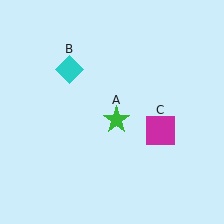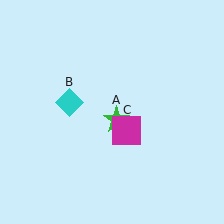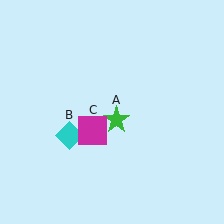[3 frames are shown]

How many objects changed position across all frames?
2 objects changed position: cyan diamond (object B), magenta square (object C).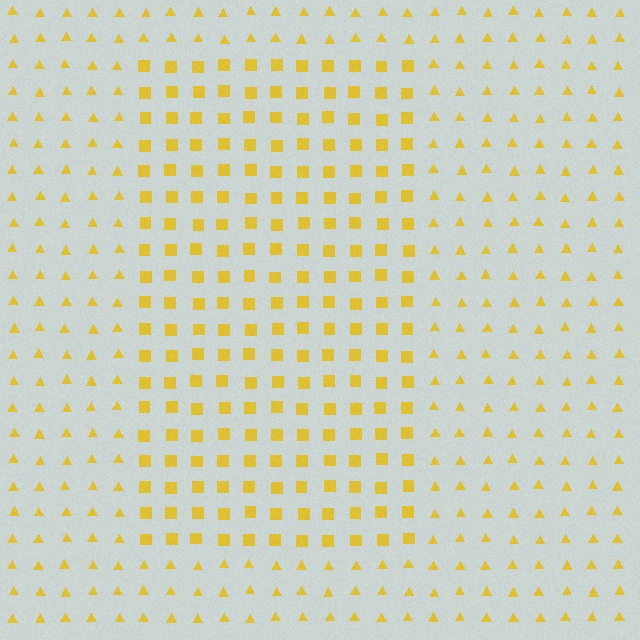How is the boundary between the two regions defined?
The boundary is defined by a change in element shape: squares inside vs. triangles outside. All elements share the same color and spacing.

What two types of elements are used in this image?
The image uses squares inside the rectangle region and triangles outside it.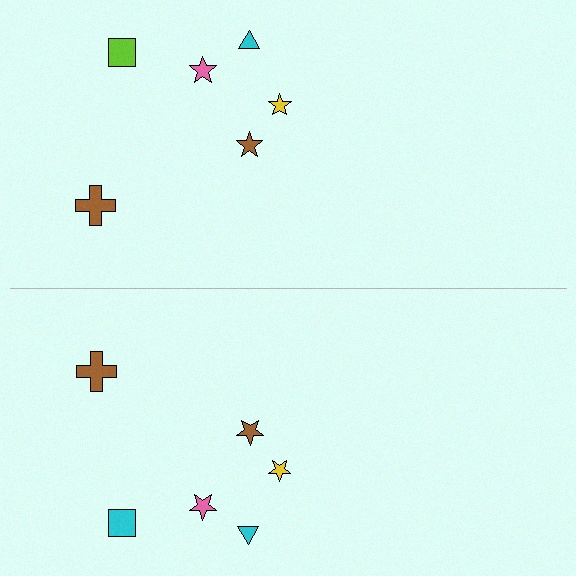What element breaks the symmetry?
The cyan square on the bottom side breaks the symmetry — its mirror counterpart is lime.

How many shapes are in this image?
There are 12 shapes in this image.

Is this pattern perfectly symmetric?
No, the pattern is not perfectly symmetric. The cyan square on the bottom side breaks the symmetry — its mirror counterpart is lime.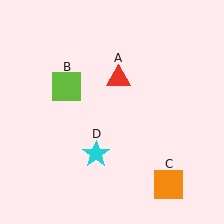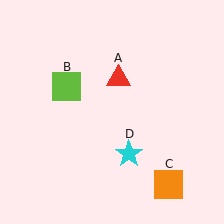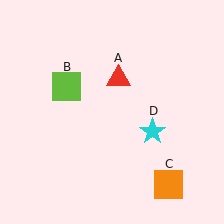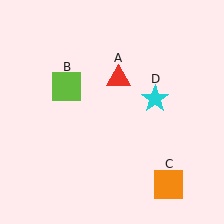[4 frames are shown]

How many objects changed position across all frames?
1 object changed position: cyan star (object D).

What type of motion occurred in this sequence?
The cyan star (object D) rotated counterclockwise around the center of the scene.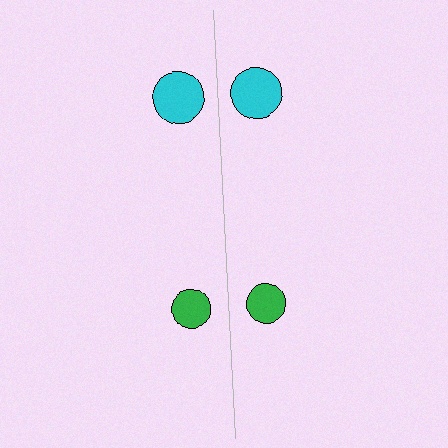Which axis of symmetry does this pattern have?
The pattern has a vertical axis of symmetry running through the center of the image.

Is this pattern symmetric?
Yes, this pattern has bilateral (reflection) symmetry.